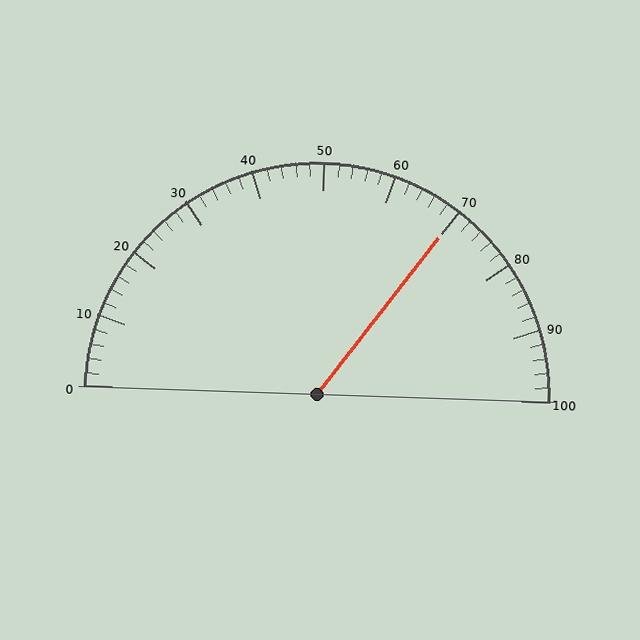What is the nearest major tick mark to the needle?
The nearest major tick mark is 70.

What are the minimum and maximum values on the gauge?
The gauge ranges from 0 to 100.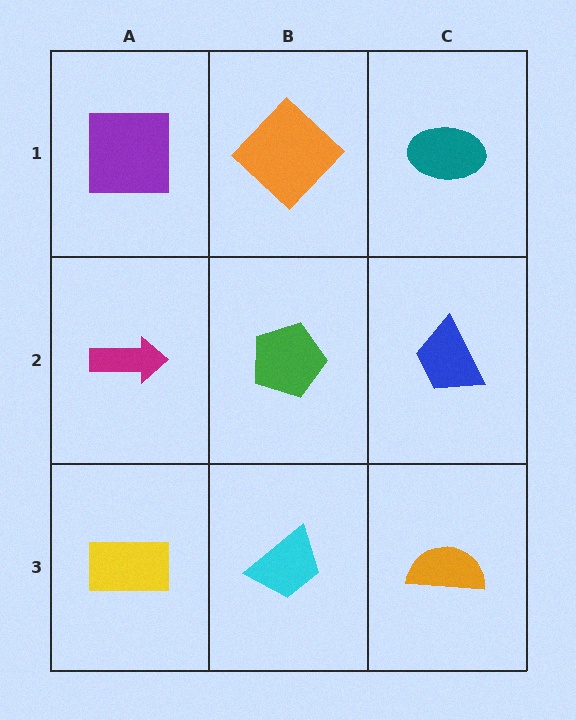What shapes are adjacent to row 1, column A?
A magenta arrow (row 2, column A), an orange diamond (row 1, column B).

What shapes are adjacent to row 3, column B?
A green pentagon (row 2, column B), a yellow rectangle (row 3, column A), an orange semicircle (row 3, column C).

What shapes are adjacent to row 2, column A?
A purple square (row 1, column A), a yellow rectangle (row 3, column A), a green pentagon (row 2, column B).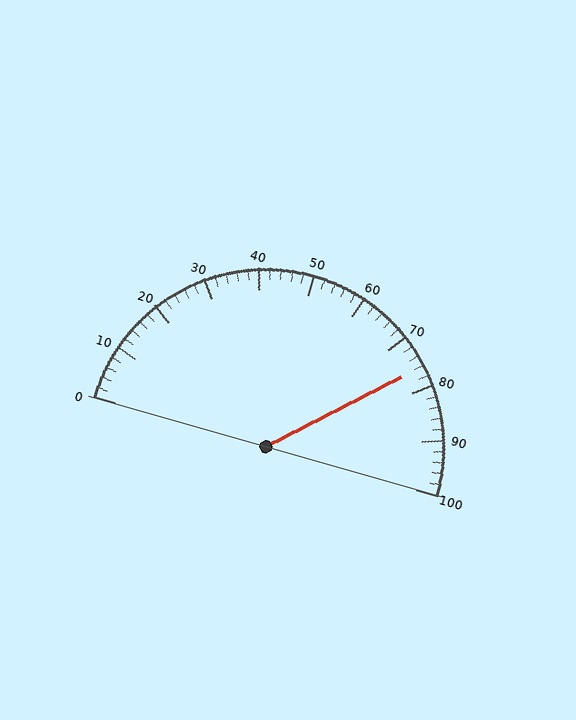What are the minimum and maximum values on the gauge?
The gauge ranges from 0 to 100.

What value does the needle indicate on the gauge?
The needle indicates approximately 76.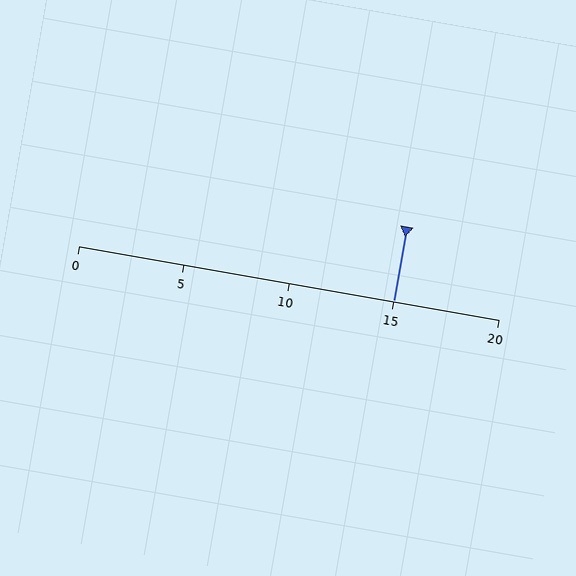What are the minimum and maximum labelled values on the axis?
The axis runs from 0 to 20.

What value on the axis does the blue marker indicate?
The marker indicates approximately 15.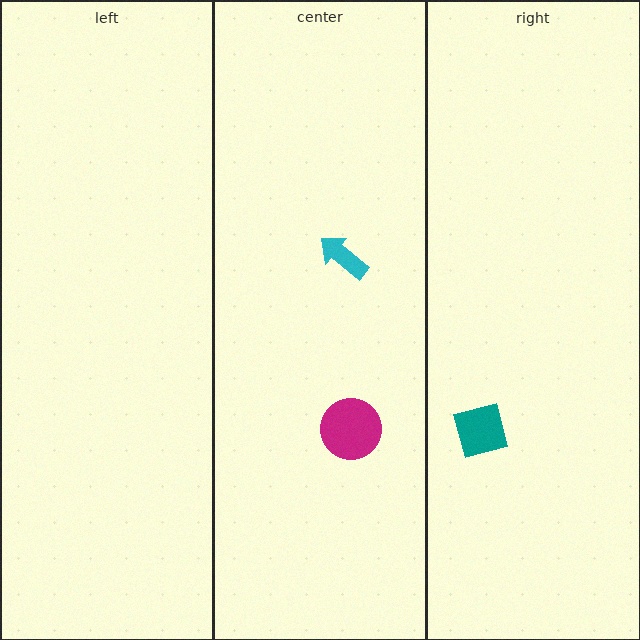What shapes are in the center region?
The cyan arrow, the magenta circle.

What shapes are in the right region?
The teal square.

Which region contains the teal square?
The right region.